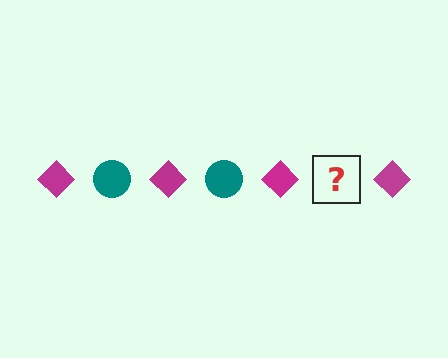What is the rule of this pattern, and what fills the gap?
The rule is that the pattern alternates between magenta diamond and teal circle. The gap should be filled with a teal circle.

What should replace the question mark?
The question mark should be replaced with a teal circle.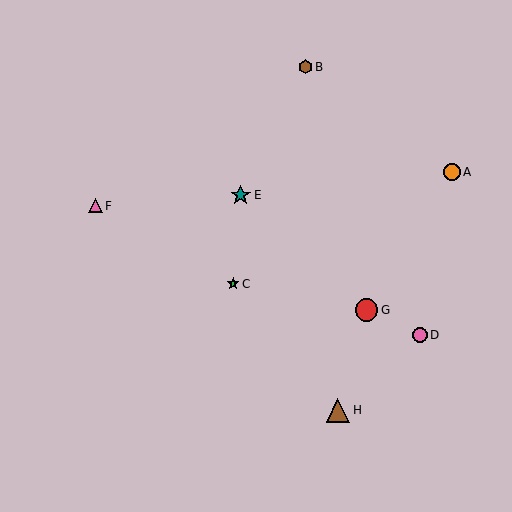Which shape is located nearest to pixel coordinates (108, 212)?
The pink triangle (labeled F) at (96, 206) is nearest to that location.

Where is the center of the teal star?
The center of the teal star is at (241, 195).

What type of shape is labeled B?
Shape B is a brown hexagon.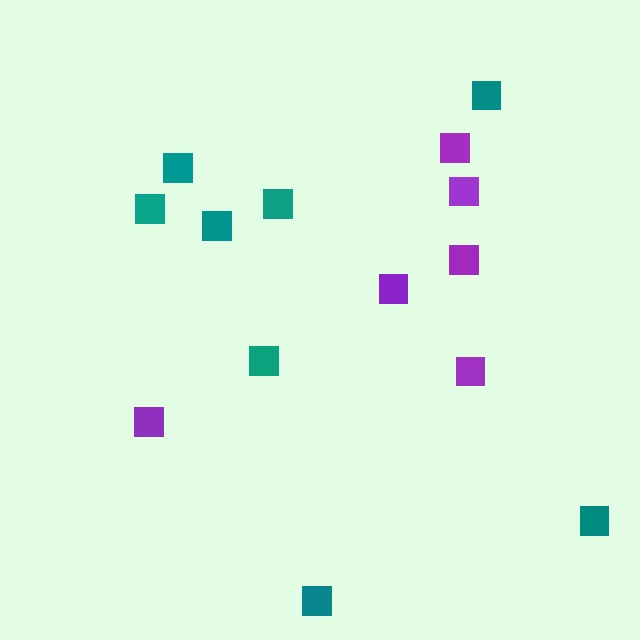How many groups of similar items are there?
There are 2 groups: one group of purple squares (6) and one group of teal squares (8).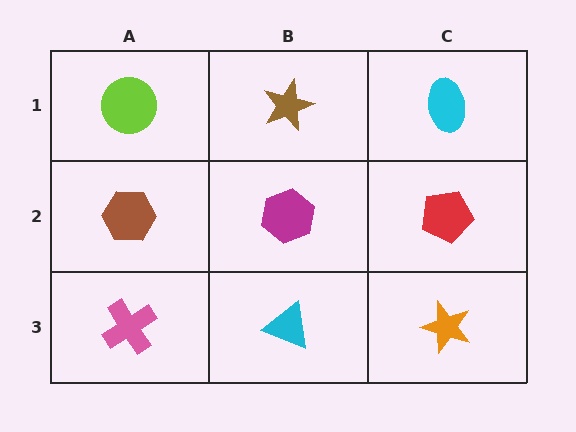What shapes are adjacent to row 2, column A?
A lime circle (row 1, column A), a pink cross (row 3, column A), a magenta hexagon (row 2, column B).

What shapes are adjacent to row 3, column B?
A magenta hexagon (row 2, column B), a pink cross (row 3, column A), an orange star (row 3, column C).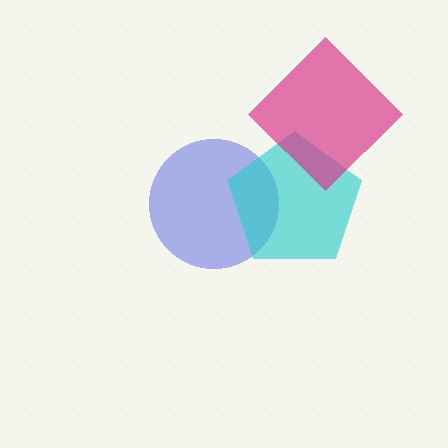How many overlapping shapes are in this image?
There are 3 overlapping shapes in the image.